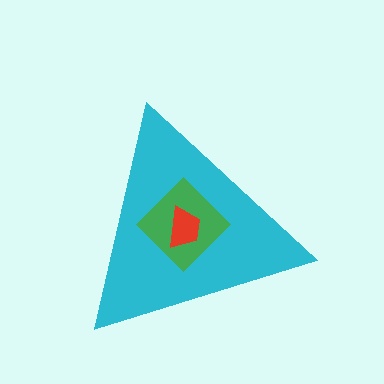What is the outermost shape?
The cyan triangle.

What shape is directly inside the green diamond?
The red trapezoid.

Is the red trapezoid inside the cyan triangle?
Yes.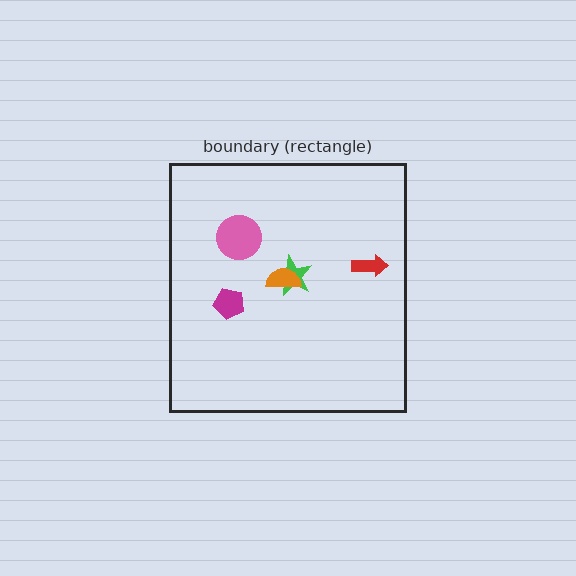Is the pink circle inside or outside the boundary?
Inside.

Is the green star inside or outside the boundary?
Inside.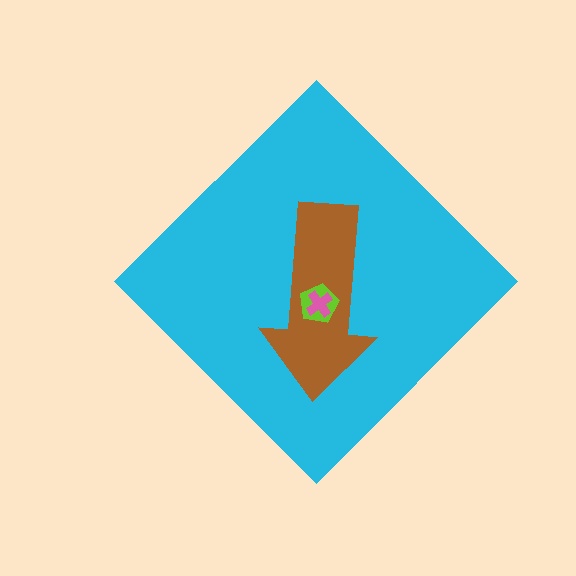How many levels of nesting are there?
4.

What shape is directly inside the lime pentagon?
The pink cross.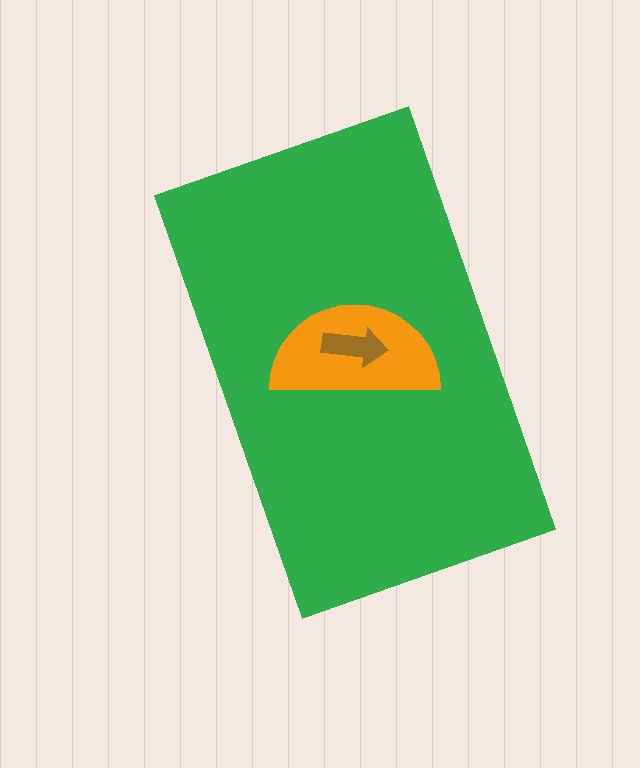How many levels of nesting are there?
3.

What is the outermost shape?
The green rectangle.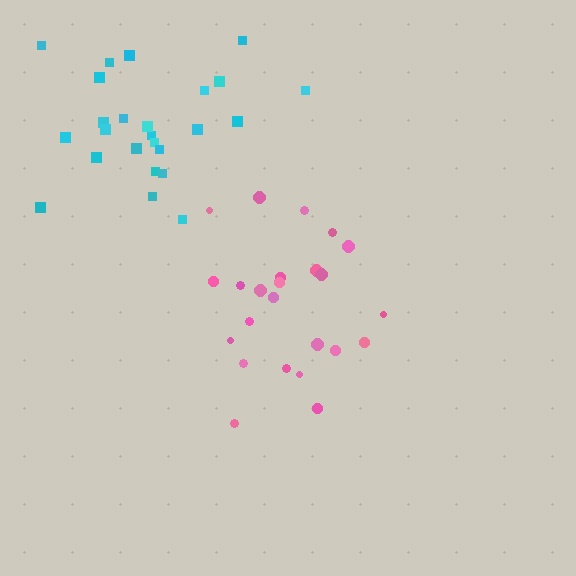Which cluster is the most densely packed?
Pink.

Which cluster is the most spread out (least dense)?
Cyan.